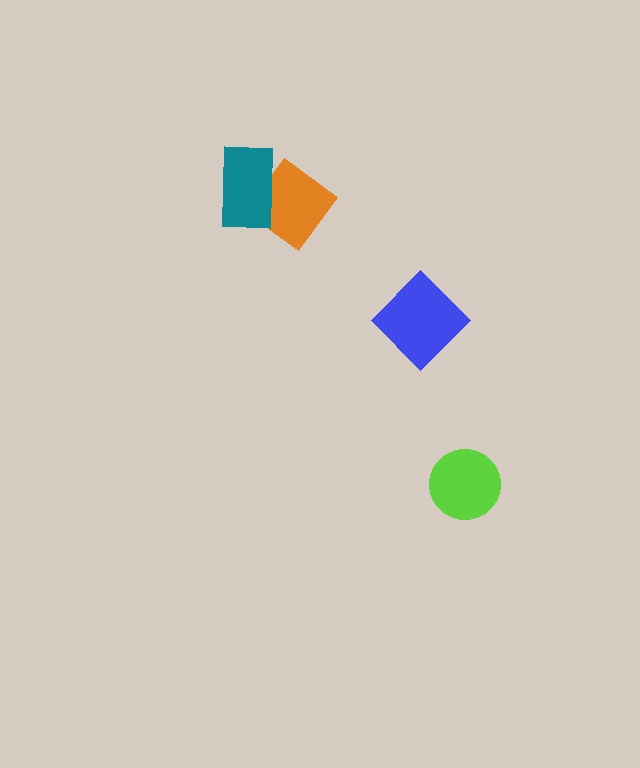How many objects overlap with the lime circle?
0 objects overlap with the lime circle.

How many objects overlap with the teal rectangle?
1 object overlaps with the teal rectangle.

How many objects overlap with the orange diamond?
1 object overlaps with the orange diamond.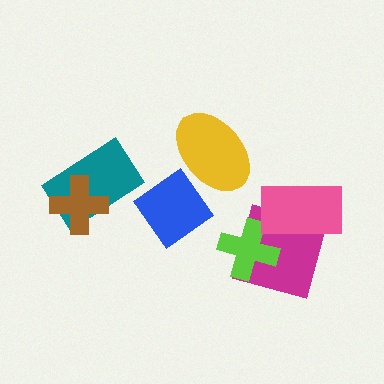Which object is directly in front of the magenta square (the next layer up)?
The lime cross is directly in front of the magenta square.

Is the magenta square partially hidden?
Yes, it is partially covered by another shape.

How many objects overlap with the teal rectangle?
1 object overlaps with the teal rectangle.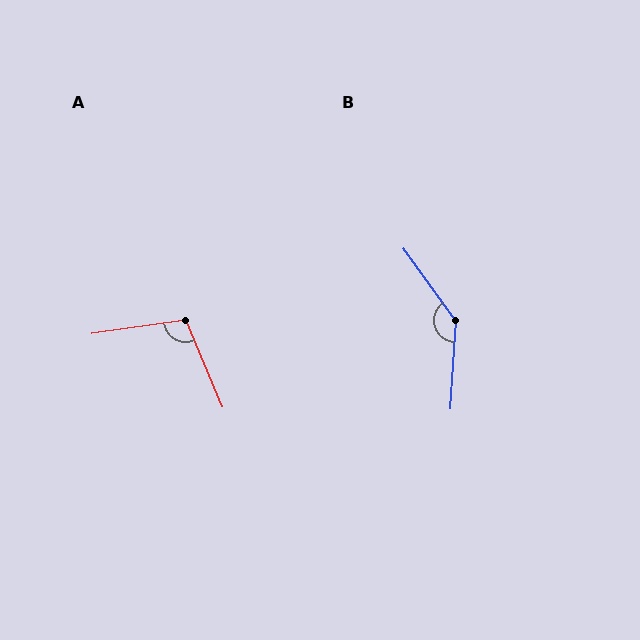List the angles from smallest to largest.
A (105°), B (141°).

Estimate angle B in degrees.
Approximately 141 degrees.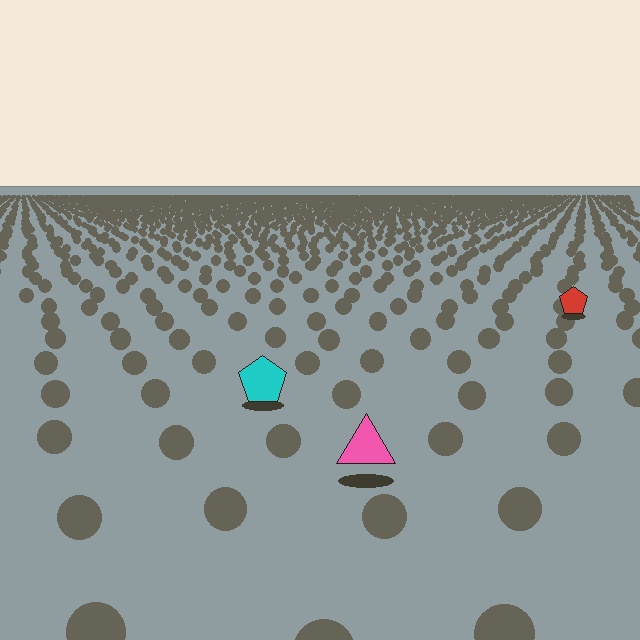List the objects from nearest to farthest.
From nearest to farthest: the pink triangle, the cyan pentagon, the red pentagon.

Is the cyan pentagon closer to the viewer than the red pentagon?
Yes. The cyan pentagon is closer — you can tell from the texture gradient: the ground texture is coarser near it.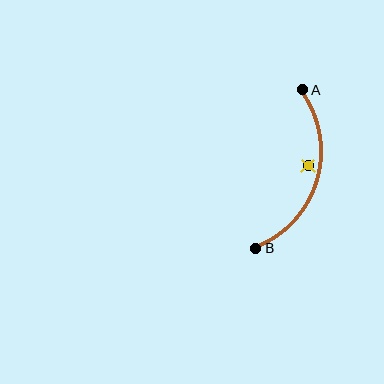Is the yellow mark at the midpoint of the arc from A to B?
No — the yellow mark does not lie on the arc at all. It sits slightly inside the curve.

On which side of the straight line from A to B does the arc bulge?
The arc bulges to the right of the straight line connecting A and B.